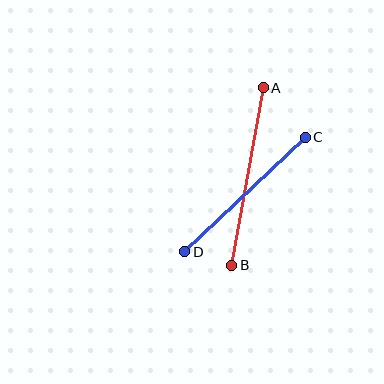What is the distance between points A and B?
The distance is approximately 180 pixels.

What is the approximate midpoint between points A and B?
The midpoint is at approximately (248, 177) pixels.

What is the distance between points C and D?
The distance is approximately 166 pixels.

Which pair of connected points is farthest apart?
Points A and B are farthest apart.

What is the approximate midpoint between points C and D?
The midpoint is at approximately (245, 194) pixels.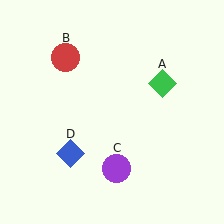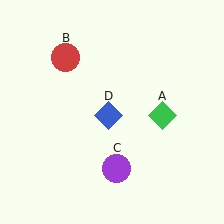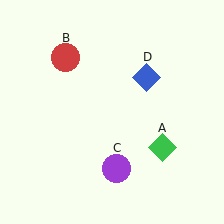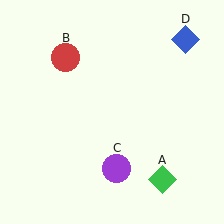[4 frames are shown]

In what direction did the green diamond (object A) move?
The green diamond (object A) moved down.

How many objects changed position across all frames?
2 objects changed position: green diamond (object A), blue diamond (object D).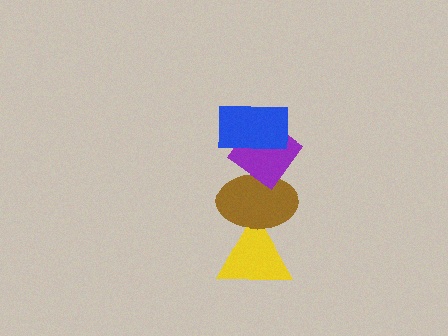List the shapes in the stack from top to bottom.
From top to bottom: the blue rectangle, the purple diamond, the brown ellipse, the yellow triangle.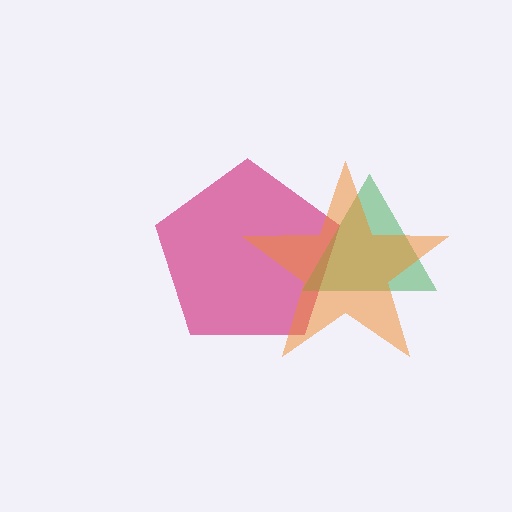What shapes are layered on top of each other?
The layered shapes are: a magenta pentagon, a green triangle, an orange star.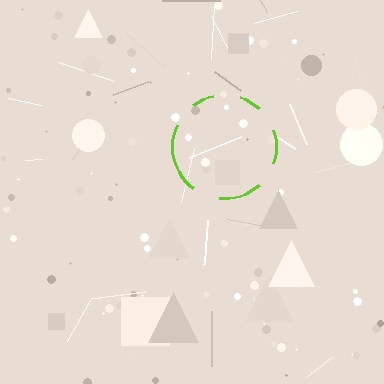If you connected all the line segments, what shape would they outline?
They would outline a circle.